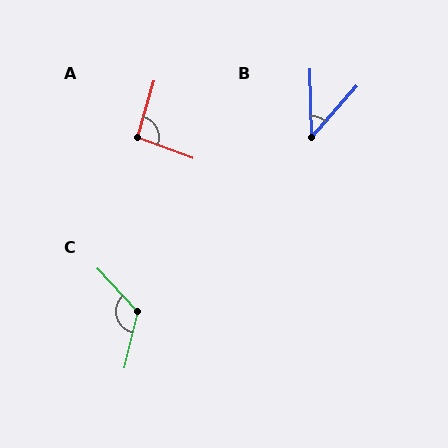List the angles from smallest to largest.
B (43°), A (93°), C (123°).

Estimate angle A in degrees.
Approximately 93 degrees.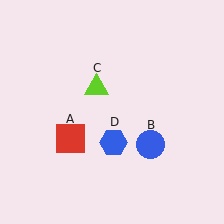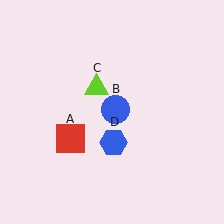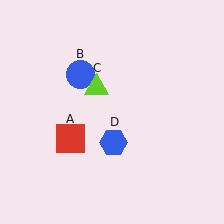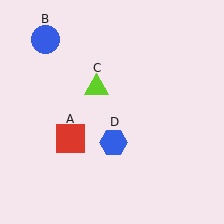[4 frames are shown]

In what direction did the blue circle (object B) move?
The blue circle (object B) moved up and to the left.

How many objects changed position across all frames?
1 object changed position: blue circle (object B).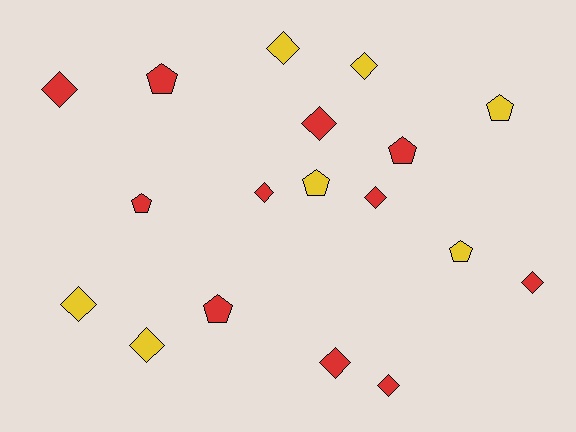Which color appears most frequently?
Red, with 11 objects.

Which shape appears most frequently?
Diamond, with 11 objects.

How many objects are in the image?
There are 18 objects.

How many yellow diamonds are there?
There are 4 yellow diamonds.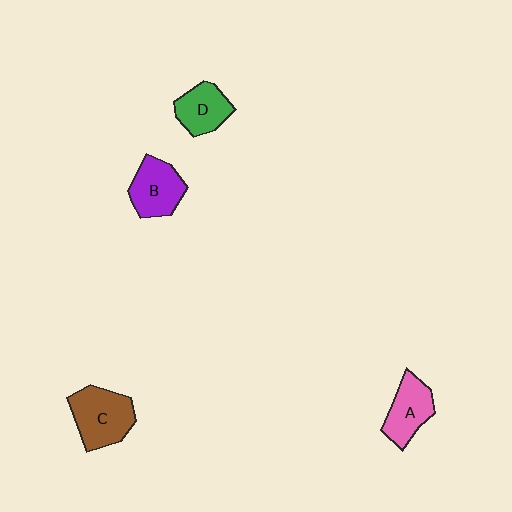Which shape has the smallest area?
Shape D (green).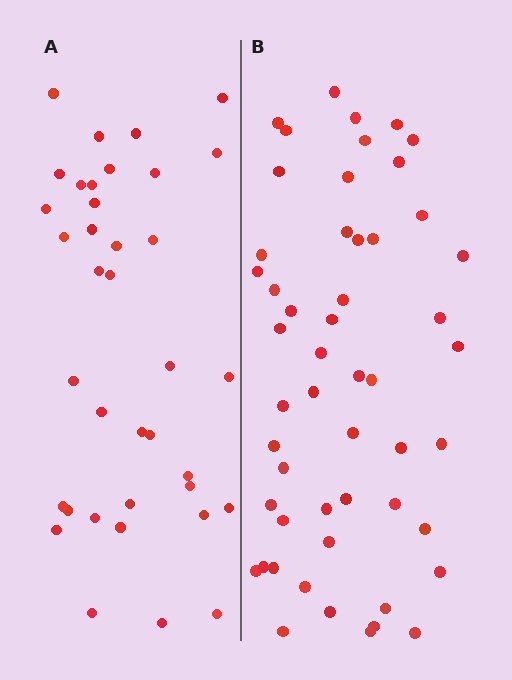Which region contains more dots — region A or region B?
Region B (the right region) has more dots.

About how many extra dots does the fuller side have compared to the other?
Region B has approximately 15 more dots than region A.